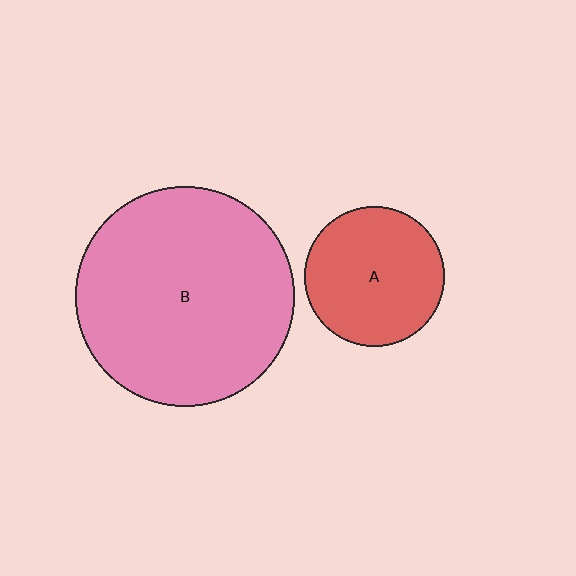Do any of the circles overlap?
No, none of the circles overlap.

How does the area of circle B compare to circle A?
Approximately 2.4 times.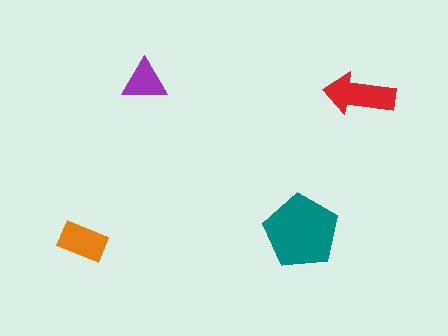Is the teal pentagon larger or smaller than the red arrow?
Larger.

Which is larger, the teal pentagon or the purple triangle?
The teal pentagon.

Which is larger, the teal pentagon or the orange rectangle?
The teal pentagon.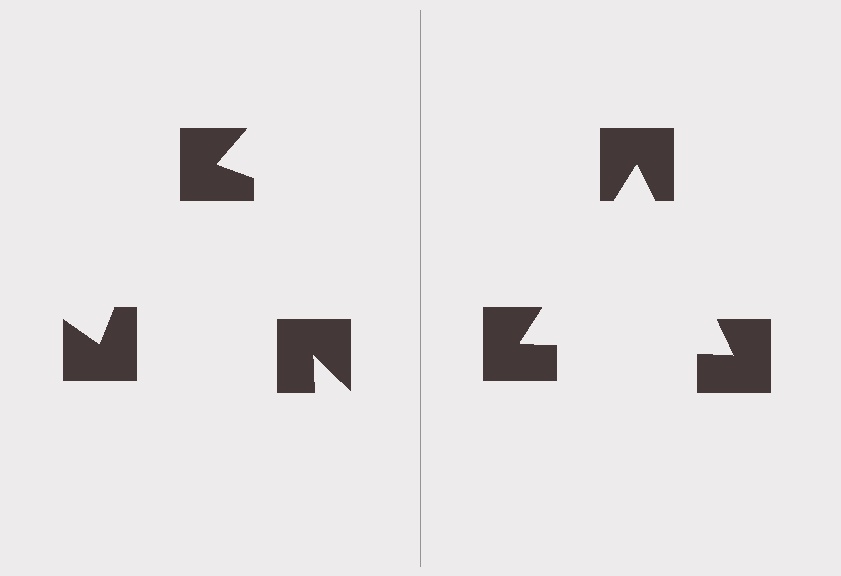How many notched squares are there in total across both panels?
6 — 3 on each side.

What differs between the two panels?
The notched squares are positioned identically on both sides; only the wedge orientations differ. On the right they align to a triangle; on the left they are misaligned.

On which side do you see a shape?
An illusory triangle appears on the right side. On the left side the wedge cuts are rotated, so no coherent shape forms.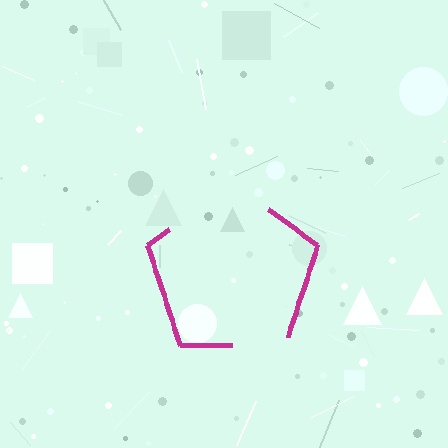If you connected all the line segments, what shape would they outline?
They would outline a pentagon.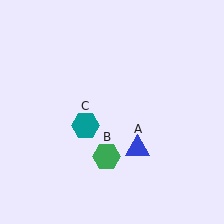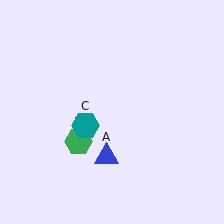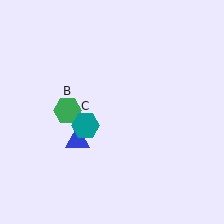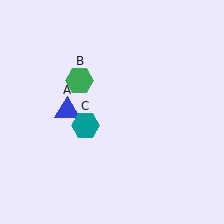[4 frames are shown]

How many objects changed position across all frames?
2 objects changed position: blue triangle (object A), green hexagon (object B).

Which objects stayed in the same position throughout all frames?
Teal hexagon (object C) remained stationary.